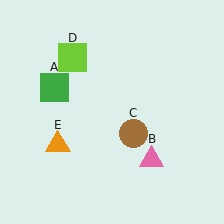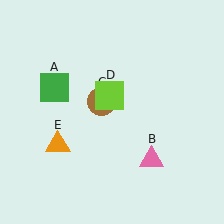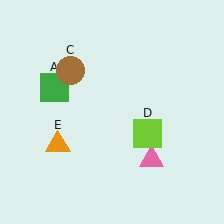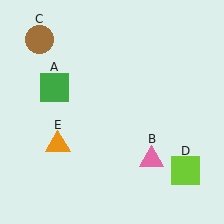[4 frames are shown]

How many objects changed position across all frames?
2 objects changed position: brown circle (object C), lime square (object D).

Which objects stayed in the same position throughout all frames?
Green square (object A) and pink triangle (object B) and orange triangle (object E) remained stationary.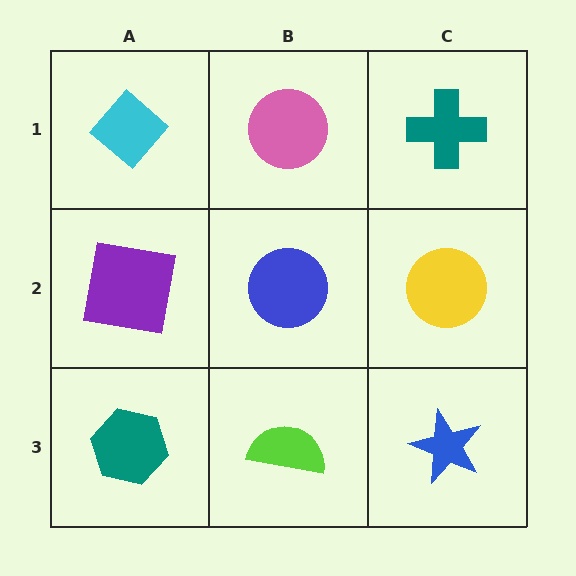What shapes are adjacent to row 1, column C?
A yellow circle (row 2, column C), a pink circle (row 1, column B).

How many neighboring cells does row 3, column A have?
2.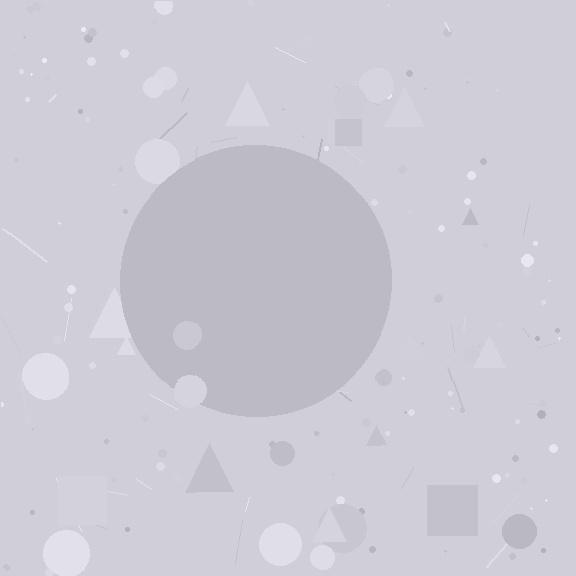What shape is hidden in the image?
A circle is hidden in the image.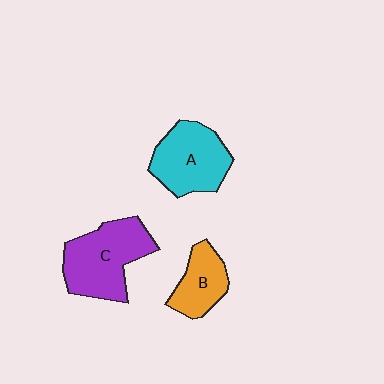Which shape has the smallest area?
Shape B (orange).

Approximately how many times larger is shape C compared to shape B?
Approximately 1.8 times.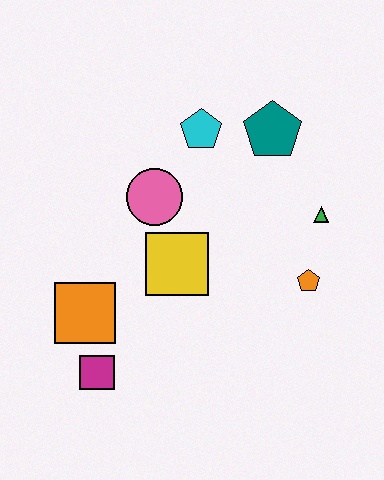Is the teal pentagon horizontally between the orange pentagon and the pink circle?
Yes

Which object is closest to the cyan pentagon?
The teal pentagon is closest to the cyan pentagon.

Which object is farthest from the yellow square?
The teal pentagon is farthest from the yellow square.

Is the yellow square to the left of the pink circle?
No